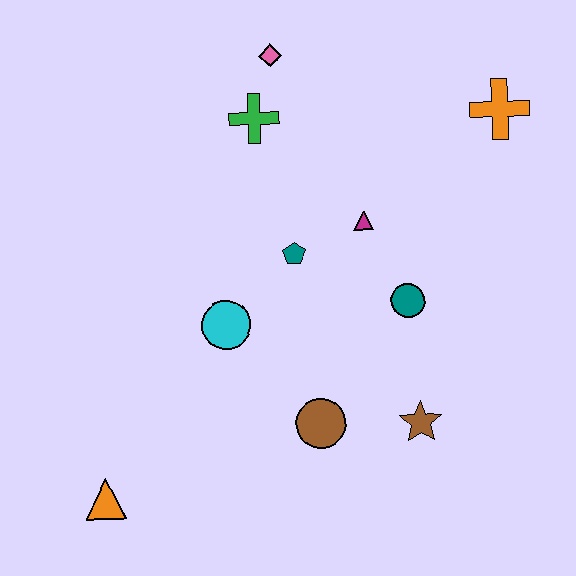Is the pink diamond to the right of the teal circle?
No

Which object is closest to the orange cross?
The magenta triangle is closest to the orange cross.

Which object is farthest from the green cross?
The orange triangle is farthest from the green cross.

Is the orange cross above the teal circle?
Yes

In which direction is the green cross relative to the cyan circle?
The green cross is above the cyan circle.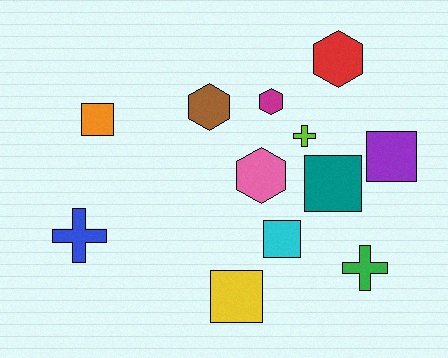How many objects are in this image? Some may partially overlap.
There are 12 objects.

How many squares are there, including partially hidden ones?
There are 5 squares.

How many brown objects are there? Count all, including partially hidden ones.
There is 1 brown object.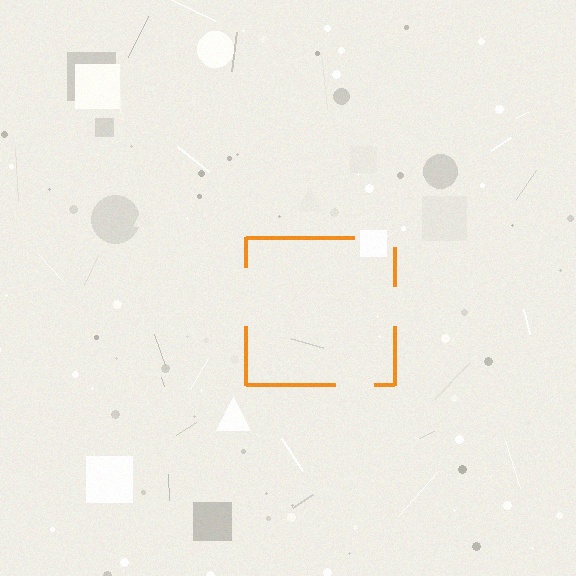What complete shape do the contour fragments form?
The contour fragments form a square.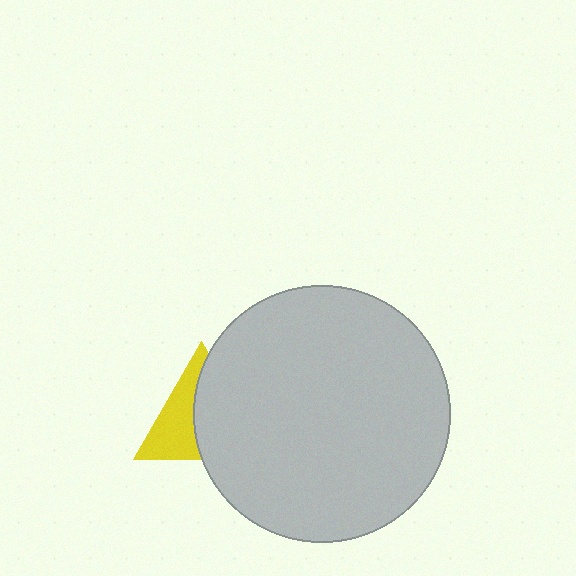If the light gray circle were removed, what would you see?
You would see the complete yellow triangle.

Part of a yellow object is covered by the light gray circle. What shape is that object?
It is a triangle.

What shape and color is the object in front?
The object in front is a light gray circle.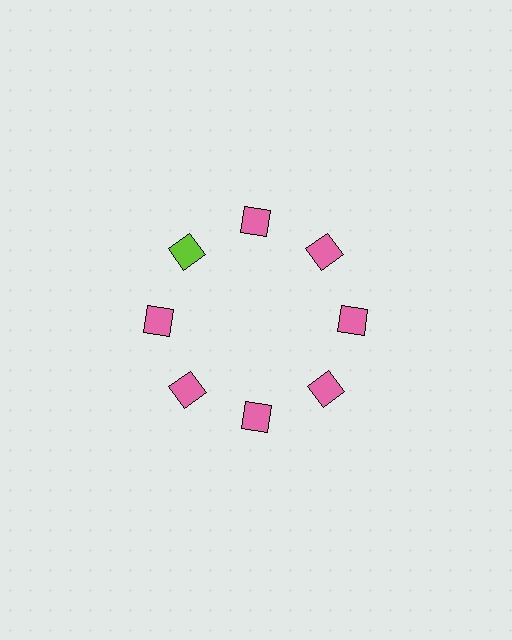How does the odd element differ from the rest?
It has a different color: lime instead of pink.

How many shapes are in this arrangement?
There are 8 shapes arranged in a ring pattern.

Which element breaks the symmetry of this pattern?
The lime diamond at roughly the 10 o'clock position breaks the symmetry. All other shapes are pink diamonds.